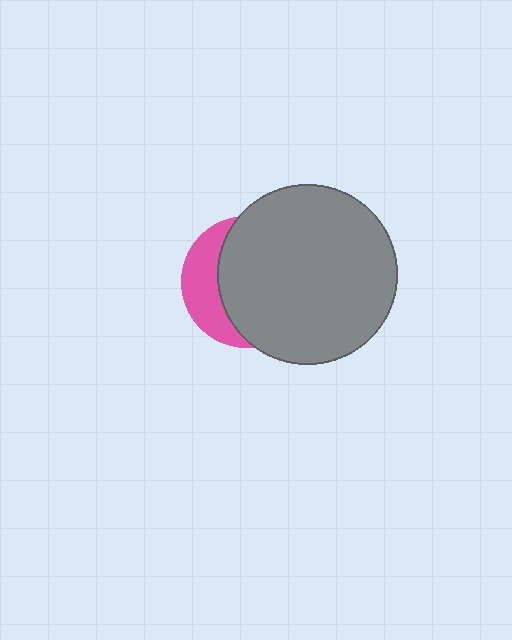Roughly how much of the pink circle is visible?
A small part of it is visible (roughly 30%).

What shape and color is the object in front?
The object in front is a gray circle.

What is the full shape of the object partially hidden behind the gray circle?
The partially hidden object is a pink circle.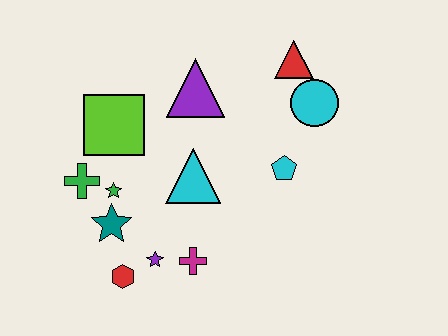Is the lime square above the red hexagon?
Yes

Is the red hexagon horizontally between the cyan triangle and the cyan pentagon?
No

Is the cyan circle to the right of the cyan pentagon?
Yes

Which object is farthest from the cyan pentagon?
The green cross is farthest from the cyan pentagon.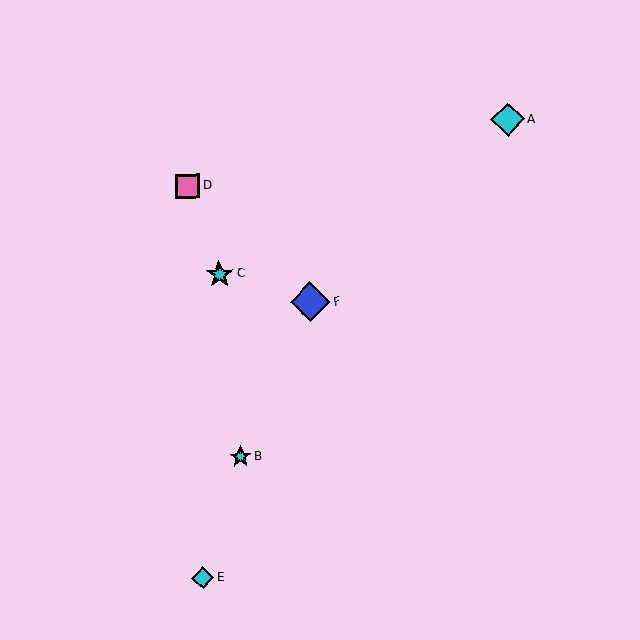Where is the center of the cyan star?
The center of the cyan star is at (240, 457).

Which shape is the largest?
The blue diamond (labeled F) is the largest.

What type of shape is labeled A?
Shape A is a cyan diamond.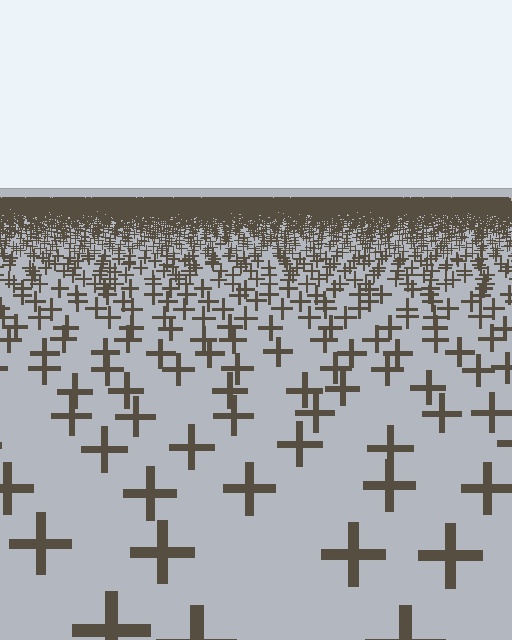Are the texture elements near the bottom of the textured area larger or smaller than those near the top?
Larger. Near the bottom, elements are closer to the viewer and appear at a bigger on-screen size.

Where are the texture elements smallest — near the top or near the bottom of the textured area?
Near the top.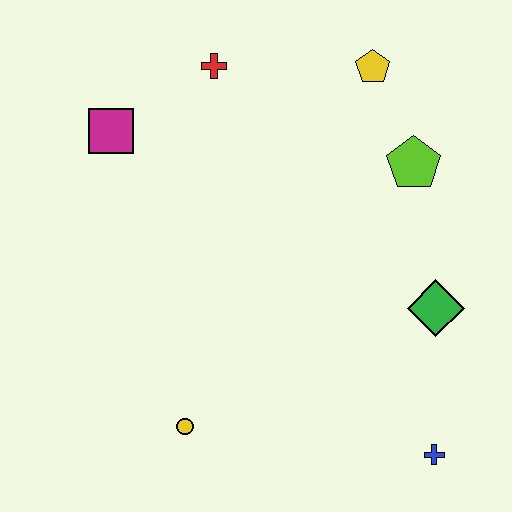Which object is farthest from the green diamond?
The magenta square is farthest from the green diamond.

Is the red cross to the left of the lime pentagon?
Yes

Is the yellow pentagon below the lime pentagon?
No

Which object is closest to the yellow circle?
The blue cross is closest to the yellow circle.